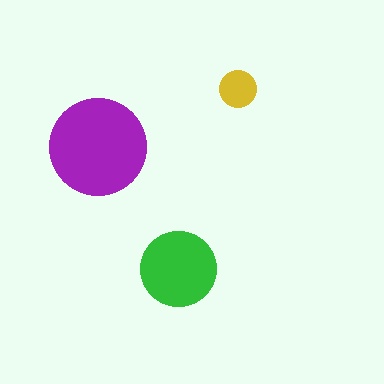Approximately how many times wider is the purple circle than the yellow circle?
About 2.5 times wider.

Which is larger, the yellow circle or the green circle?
The green one.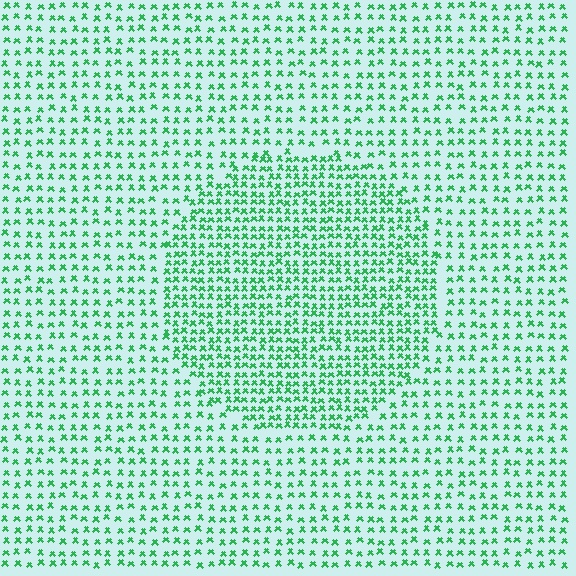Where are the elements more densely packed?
The elements are more densely packed inside the circle boundary.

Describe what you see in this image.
The image contains small green elements arranged at two different densities. A circle-shaped region is visible where the elements are more densely packed than the surrounding area.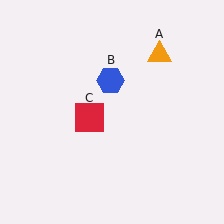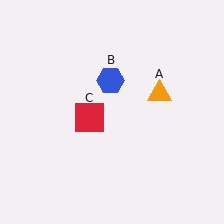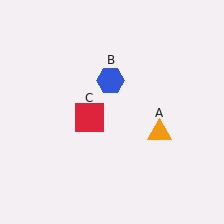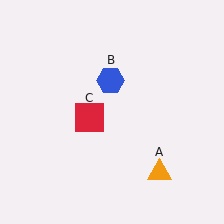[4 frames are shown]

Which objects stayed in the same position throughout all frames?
Blue hexagon (object B) and red square (object C) remained stationary.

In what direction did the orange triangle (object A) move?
The orange triangle (object A) moved down.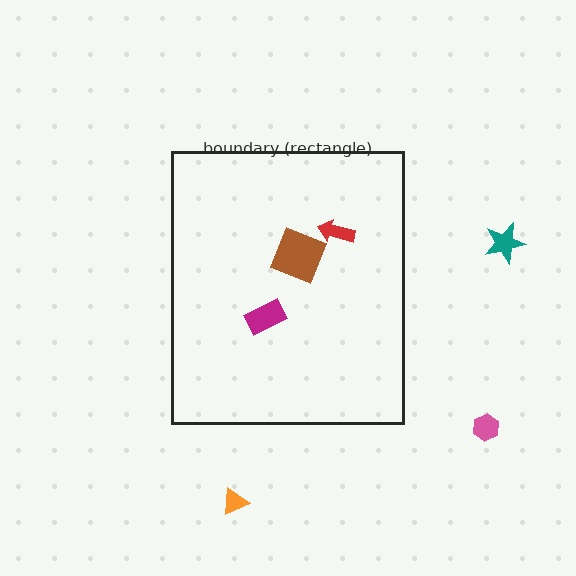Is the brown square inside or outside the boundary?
Inside.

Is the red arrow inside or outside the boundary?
Inside.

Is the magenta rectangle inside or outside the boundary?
Inside.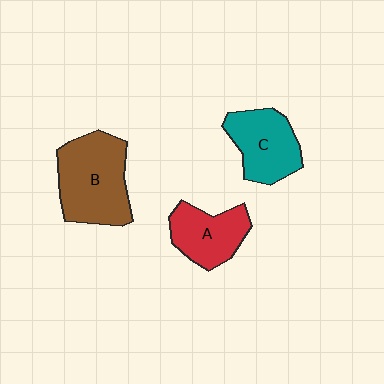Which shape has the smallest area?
Shape A (red).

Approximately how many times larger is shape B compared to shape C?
Approximately 1.4 times.